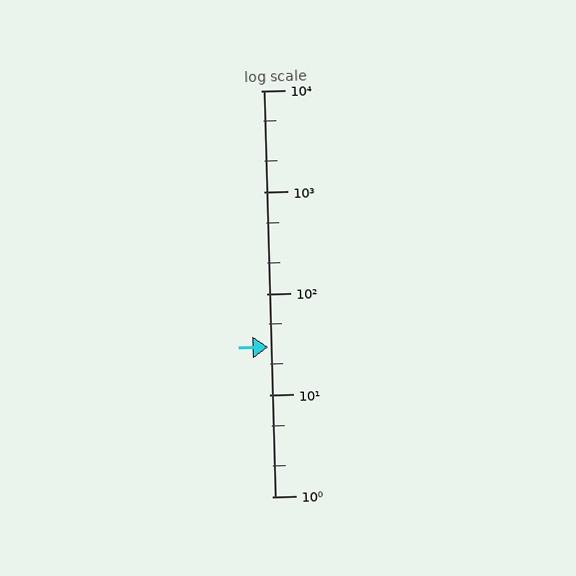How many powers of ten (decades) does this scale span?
The scale spans 4 decades, from 1 to 10000.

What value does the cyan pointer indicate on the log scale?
The pointer indicates approximately 30.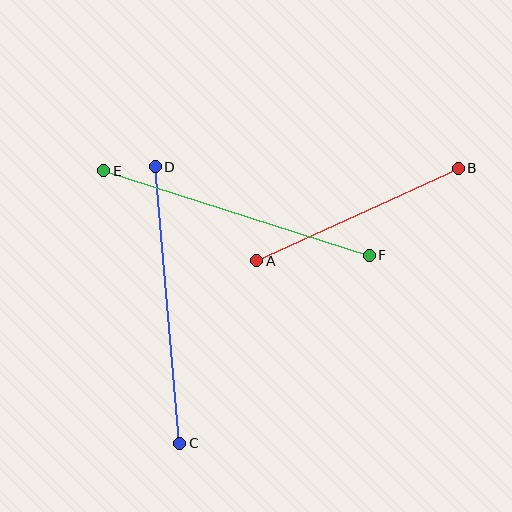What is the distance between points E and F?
The distance is approximately 279 pixels.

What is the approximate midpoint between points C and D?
The midpoint is at approximately (168, 305) pixels.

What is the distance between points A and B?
The distance is approximately 222 pixels.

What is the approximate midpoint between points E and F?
The midpoint is at approximately (236, 213) pixels.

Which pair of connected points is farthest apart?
Points E and F are farthest apart.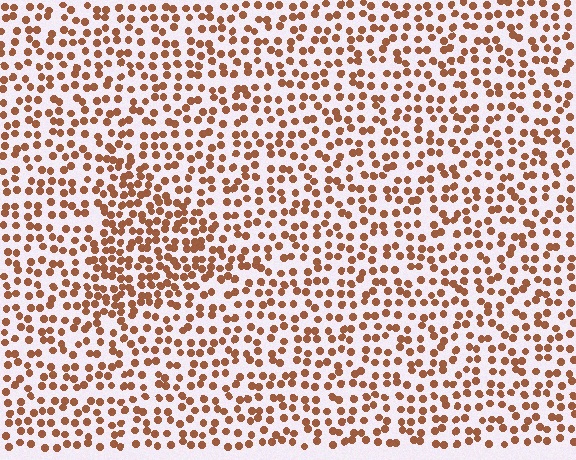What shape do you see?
I see a triangle.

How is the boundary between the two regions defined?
The boundary is defined by a change in element density (approximately 1.6x ratio). All elements are the same color, size, and shape.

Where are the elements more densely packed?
The elements are more densely packed inside the triangle boundary.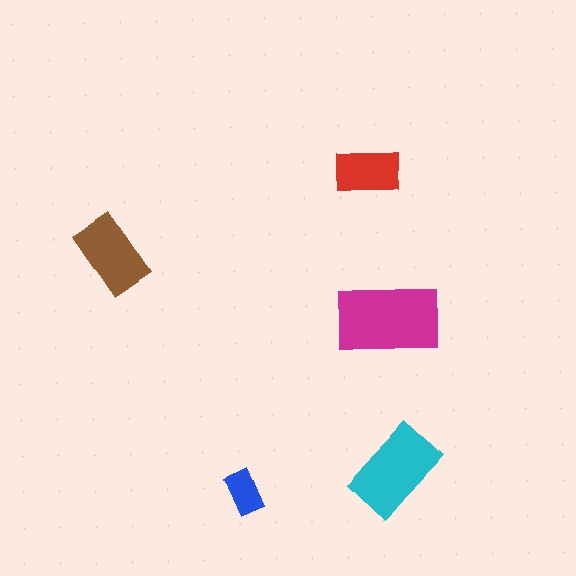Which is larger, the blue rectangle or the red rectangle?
The red one.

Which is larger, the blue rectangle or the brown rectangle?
The brown one.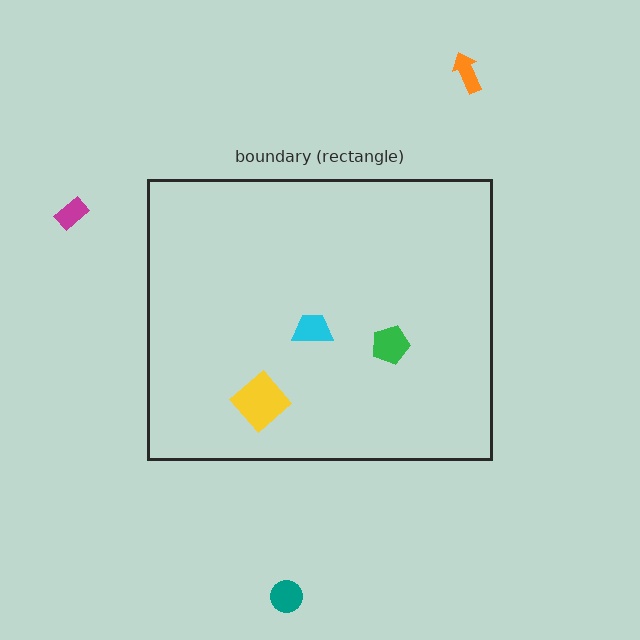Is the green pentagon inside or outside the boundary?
Inside.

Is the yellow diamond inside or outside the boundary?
Inside.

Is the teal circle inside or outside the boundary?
Outside.